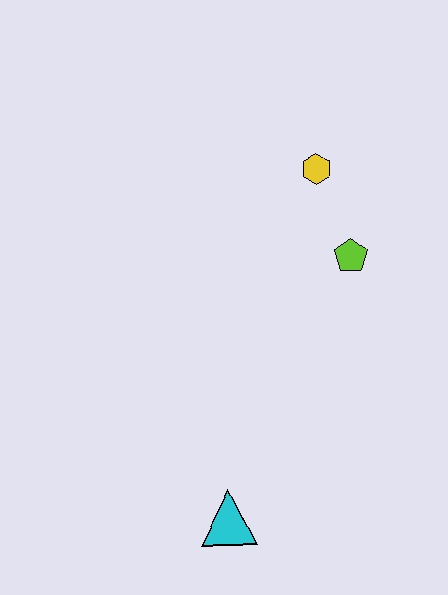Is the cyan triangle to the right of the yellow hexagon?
No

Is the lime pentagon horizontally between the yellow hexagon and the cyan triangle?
No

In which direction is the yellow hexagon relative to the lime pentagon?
The yellow hexagon is above the lime pentagon.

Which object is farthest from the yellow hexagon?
The cyan triangle is farthest from the yellow hexagon.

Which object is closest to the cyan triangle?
The lime pentagon is closest to the cyan triangle.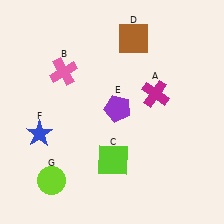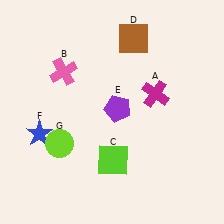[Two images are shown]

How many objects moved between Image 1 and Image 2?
1 object moved between the two images.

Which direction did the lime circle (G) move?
The lime circle (G) moved up.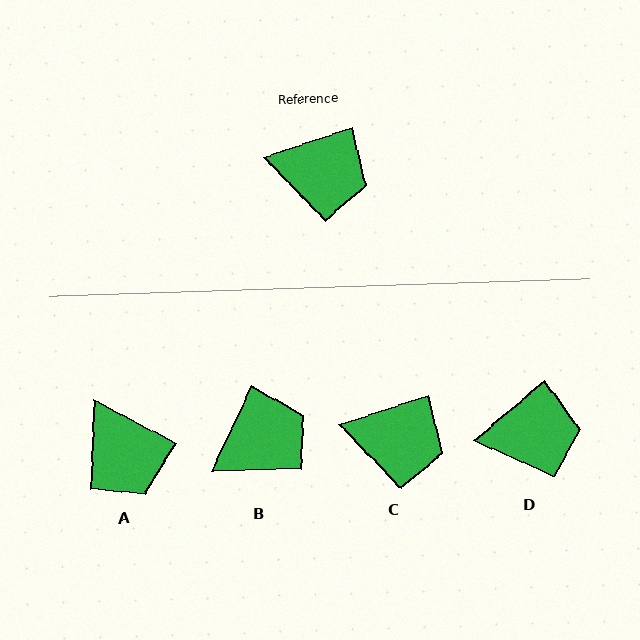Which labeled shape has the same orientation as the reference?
C.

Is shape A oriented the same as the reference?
No, it is off by about 46 degrees.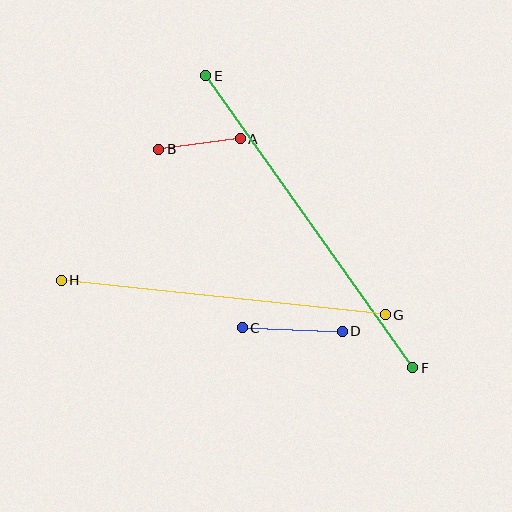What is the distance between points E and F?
The distance is approximately 358 pixels.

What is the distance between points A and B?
The distance is approximately 82 pixels.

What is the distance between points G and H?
The distance is approximately 326 pixels.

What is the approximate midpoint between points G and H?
The midpoint is at approximately (223, 298) pixels.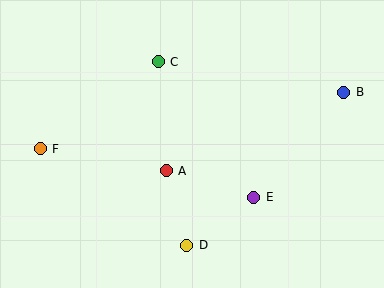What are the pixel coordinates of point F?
Point F is at (40, 149).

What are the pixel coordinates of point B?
Point B is at (344, 92).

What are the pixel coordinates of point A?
Point A is at (166, 171).